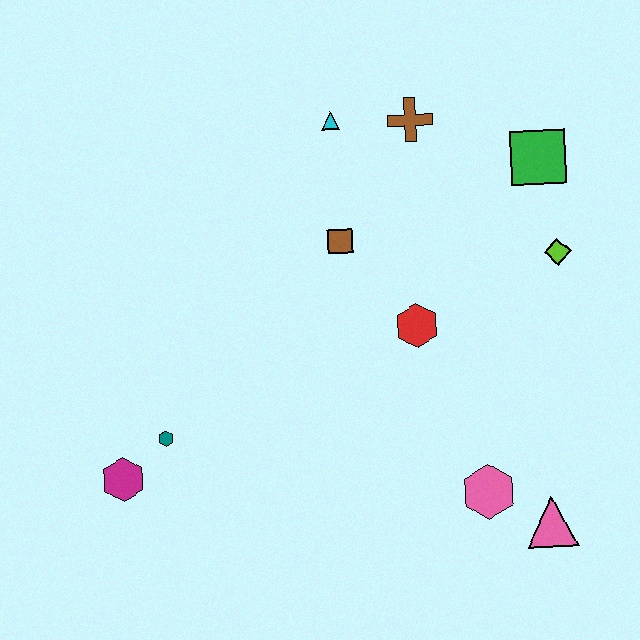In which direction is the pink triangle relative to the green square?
The pink triangle is below the green square.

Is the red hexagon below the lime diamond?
Yes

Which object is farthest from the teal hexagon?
The green square is farthest from the teal hexagon.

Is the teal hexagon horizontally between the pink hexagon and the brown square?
No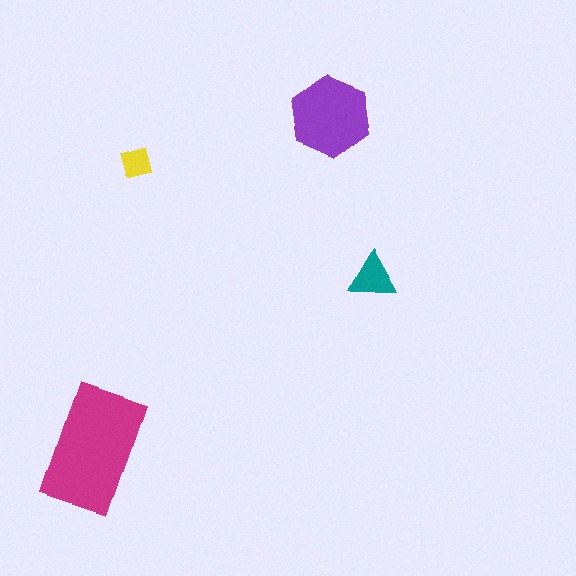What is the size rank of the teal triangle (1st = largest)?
3rd.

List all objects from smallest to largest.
The yellow square, the teal triangle, the purple hexagon, the magenta rectangle.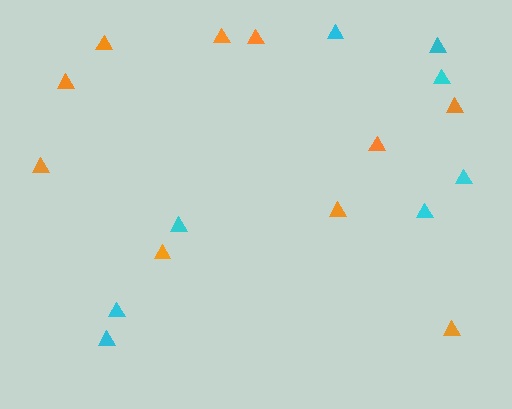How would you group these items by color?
There are 2 groups: one group of cyan triangles (8) and one group of orange triangles (10).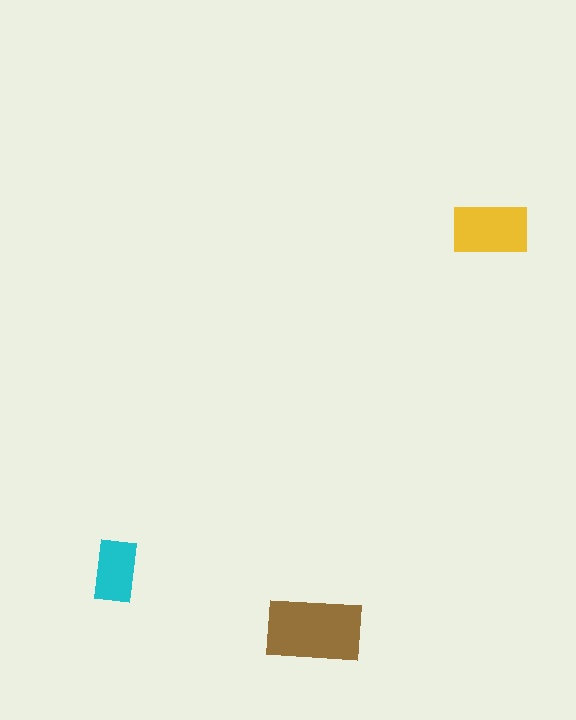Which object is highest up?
The yellow rectangle is topmost.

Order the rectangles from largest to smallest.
the brown one, the yellow one, the cyan one.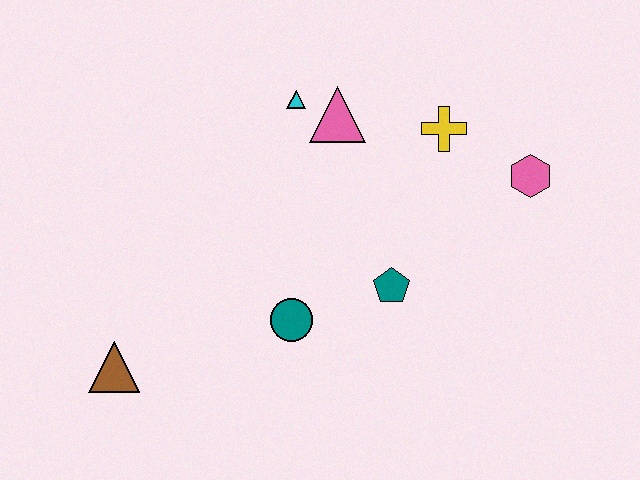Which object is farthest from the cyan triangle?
The brown triangle is farthest from the cyan triangle.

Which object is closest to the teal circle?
The teal pentagon is closest to the teal circle.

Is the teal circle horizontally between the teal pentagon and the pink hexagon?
No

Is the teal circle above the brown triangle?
Yes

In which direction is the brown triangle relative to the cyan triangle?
The brown triangle is below the cyan triangle.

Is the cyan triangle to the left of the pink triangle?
Yes